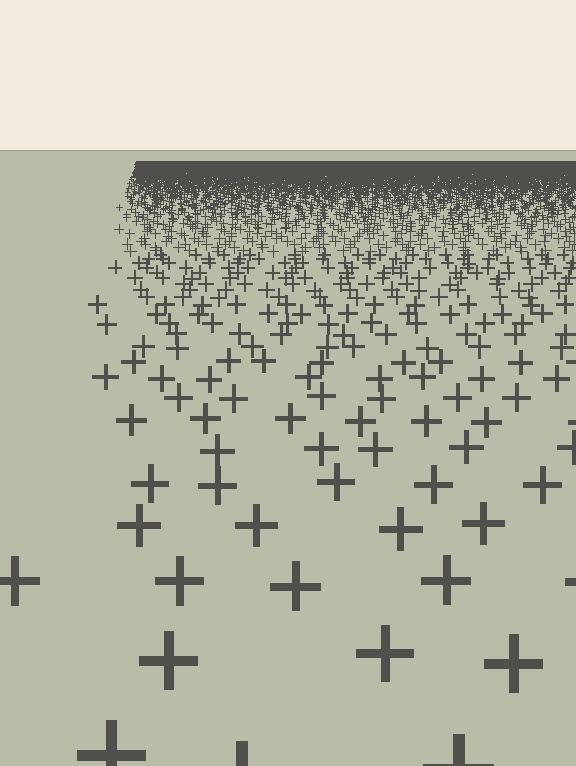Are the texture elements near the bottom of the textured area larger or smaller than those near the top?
Larger. Near the bottom, elements are closer to the viewer and appear at a bigger on-screen size.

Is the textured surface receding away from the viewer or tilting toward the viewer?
The surface is receding away from the viewer. Texture elements get smaller and denser toward the top.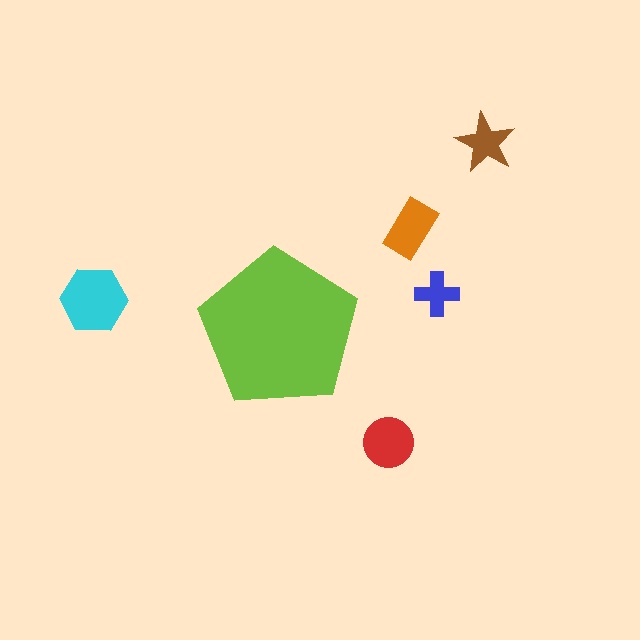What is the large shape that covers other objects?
A lime pentagon.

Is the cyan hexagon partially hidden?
No, the cyan hexagon is fully visible.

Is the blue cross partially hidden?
No, the blue cross is fully visible.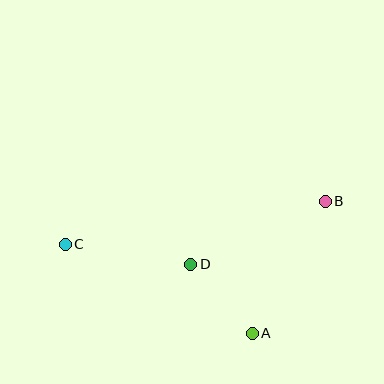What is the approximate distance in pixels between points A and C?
The distance between A and C is approximately 207 pixels.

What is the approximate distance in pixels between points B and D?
The distance between B and D is approximately 148 pixels.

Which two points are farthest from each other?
Points B and C are farthest from each other.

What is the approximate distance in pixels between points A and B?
The distance between A and B is approximately 151 pixels.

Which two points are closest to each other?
Points A and D are closest to each other.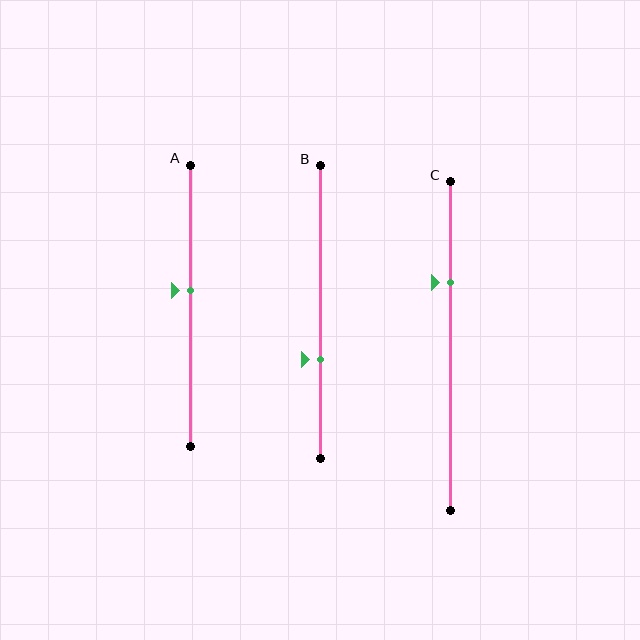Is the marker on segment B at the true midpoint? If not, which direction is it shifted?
No, the marker on segment B is shifted downward by about 16% of the segment length.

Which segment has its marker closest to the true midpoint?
Segment A has its marker closest to the true midpoint.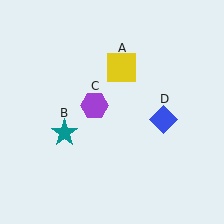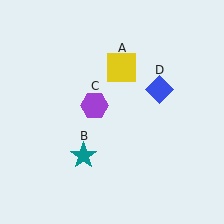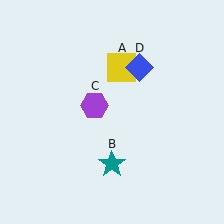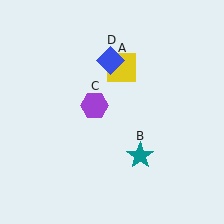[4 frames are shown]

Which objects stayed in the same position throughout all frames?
Yellow square (object A) and purple hexagon (object C) remained stationary.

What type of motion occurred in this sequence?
The teal star (object B), blue diamond (object D) rotated counterclockwise around the center of the scene.